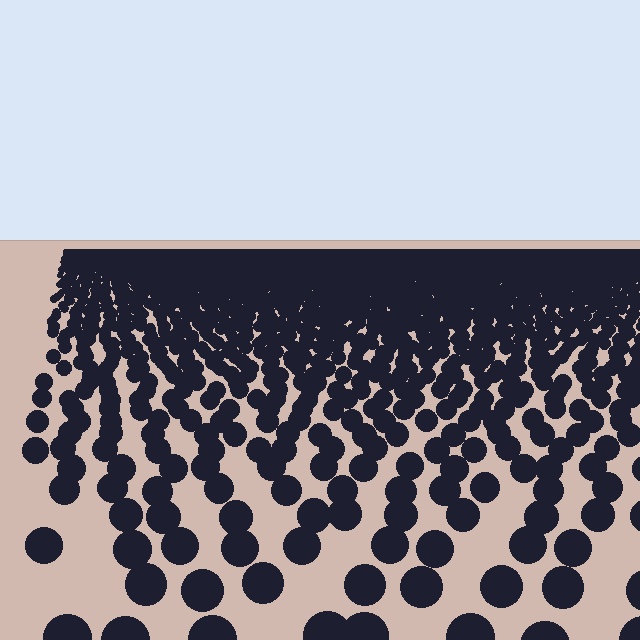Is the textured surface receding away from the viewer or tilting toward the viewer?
The surface is receding away from the viewer. Texture elements get smaller and denser toward the top.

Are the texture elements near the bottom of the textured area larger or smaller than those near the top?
Larger. Near the bottom, elements are closer to the viewer and appear at a bigger on-screen size.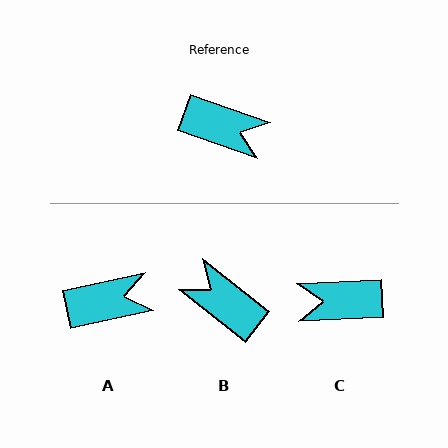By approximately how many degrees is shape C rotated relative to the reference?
Approximately 158 degrees clockwise.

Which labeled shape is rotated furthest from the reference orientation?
B, about 161 degrees away.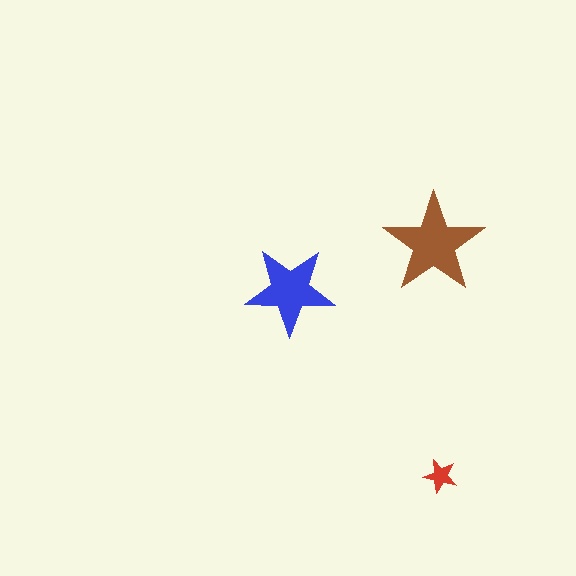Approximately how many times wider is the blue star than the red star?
About 2.5 times wider.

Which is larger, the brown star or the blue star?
The brown one.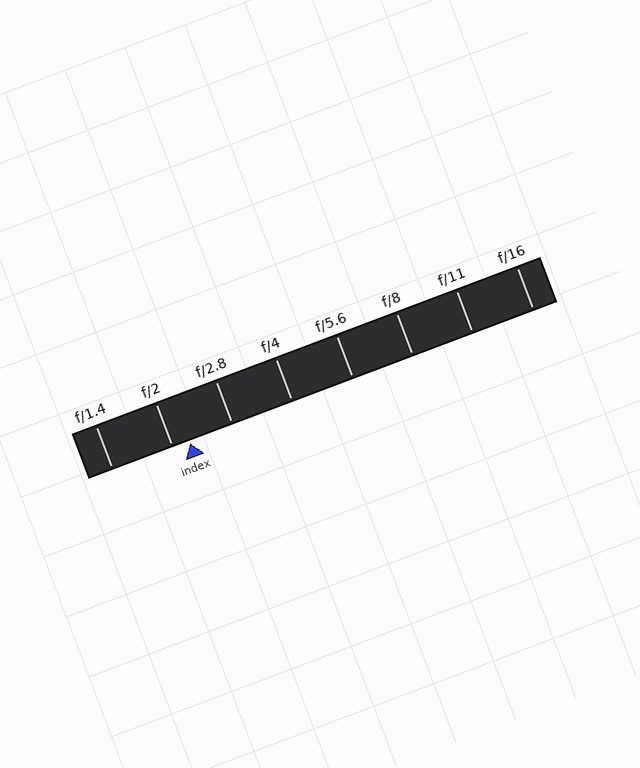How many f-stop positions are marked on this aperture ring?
There are 8 f-stop positions marked.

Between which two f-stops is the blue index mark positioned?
The index mark is between f/2 and f/2.8.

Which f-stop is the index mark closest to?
The index mark is closest to f/2.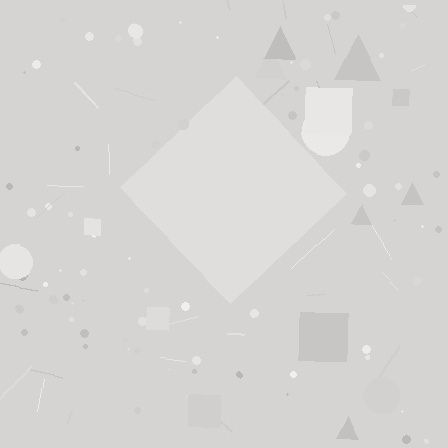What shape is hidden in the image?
A diamond is hidden in the image.